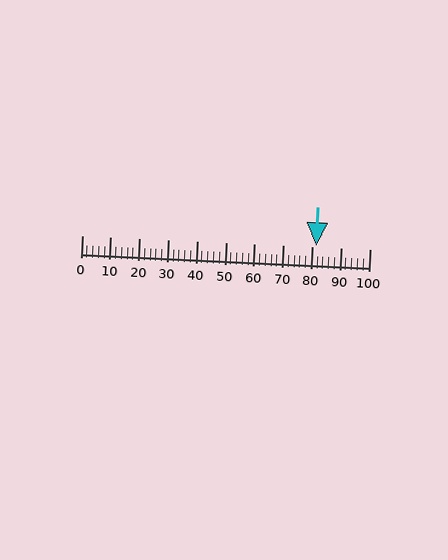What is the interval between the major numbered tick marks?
The major tick marks are spaced 10 units apart.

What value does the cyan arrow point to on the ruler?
The cyan arrow points to approximately 82.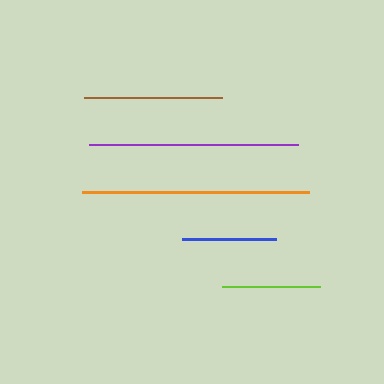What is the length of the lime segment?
The lime segment is approximately 99 pixels long.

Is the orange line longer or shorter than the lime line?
The orange line is longer than the lime line.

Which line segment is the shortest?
The blue line is the shortest at approximately 93 pixels.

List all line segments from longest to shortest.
From longest to shortest: orange, purple, brown, lime, blue.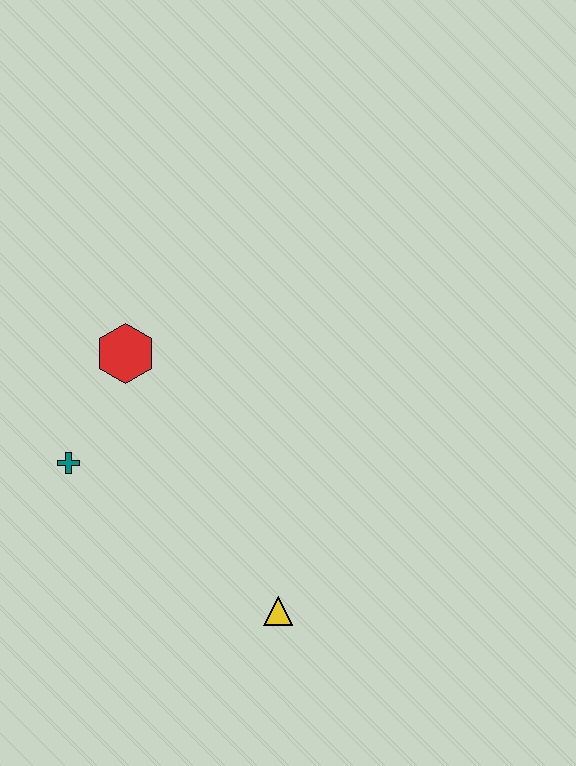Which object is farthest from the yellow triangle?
The red hexagon is farthest from the yellow triangle.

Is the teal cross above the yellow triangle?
Yes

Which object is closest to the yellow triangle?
The teal cross is closest to the yellow triangle.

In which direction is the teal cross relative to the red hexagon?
The teal cross is below the red hexagon.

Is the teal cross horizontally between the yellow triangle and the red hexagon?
No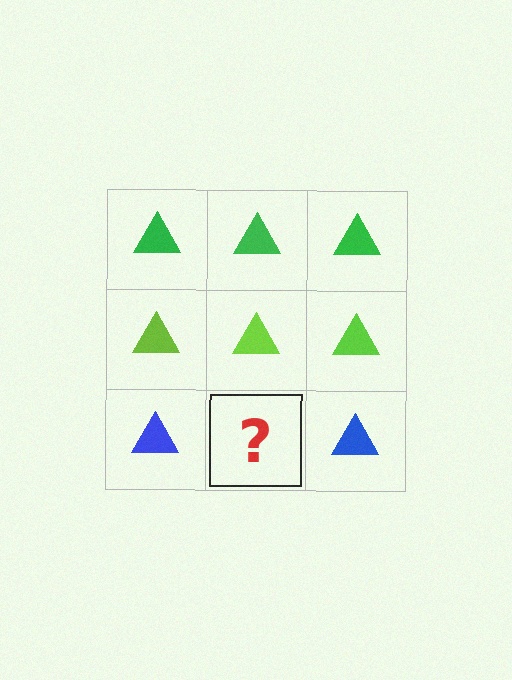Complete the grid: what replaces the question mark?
The question mark should be replaced with a blue triangle.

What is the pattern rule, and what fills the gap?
The rule is that each row has a consistent color. The gap should be filled with a blue triangle.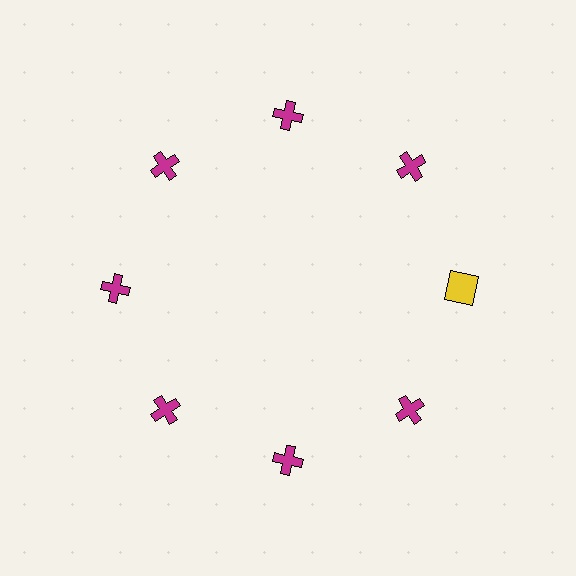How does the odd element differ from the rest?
It differs in both color (yellow instead of magenta) and shape (square instead of cross).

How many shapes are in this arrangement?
There are 8 shapes arranged in a ring pattern.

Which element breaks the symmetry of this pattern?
The yellow square at roughly the 3 o'clock position breaks the symmetry. All other shapes are magenta crosses.